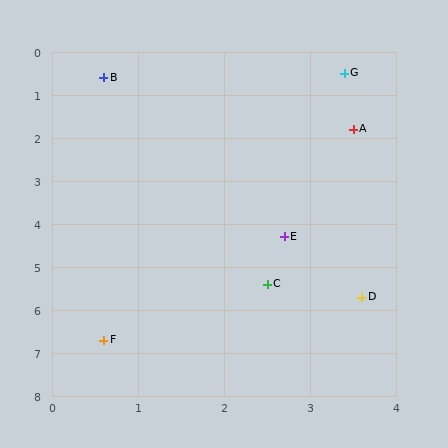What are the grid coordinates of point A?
Point A is at approximately (3.5, 1.8).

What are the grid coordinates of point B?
Point B is at approximately (0.6, 0.6).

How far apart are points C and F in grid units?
Points C and F are about 2.3 grid units apart.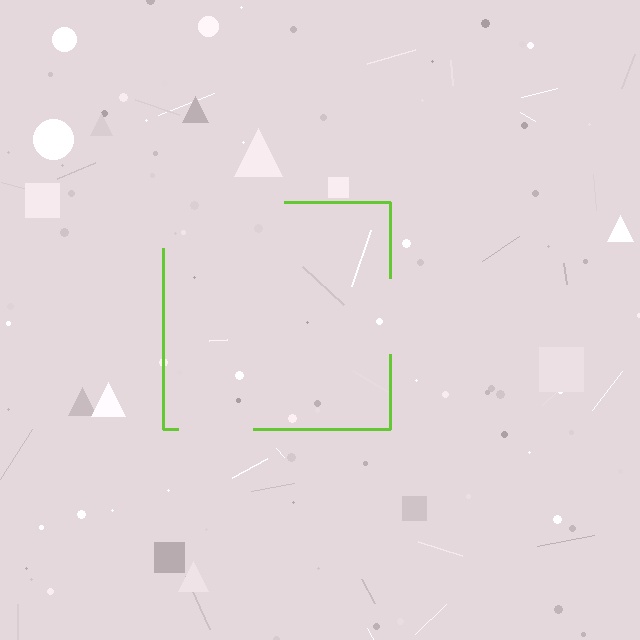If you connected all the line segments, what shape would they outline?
They would outline a square.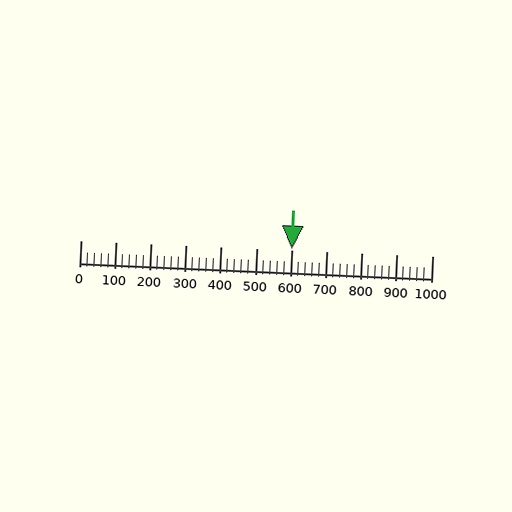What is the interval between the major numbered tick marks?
The major tick marks are spaced 100 units apart.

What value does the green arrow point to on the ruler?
The green arrow points to approximately 600.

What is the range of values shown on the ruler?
The ruler shows values from 0 to 1000.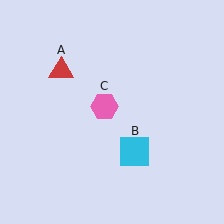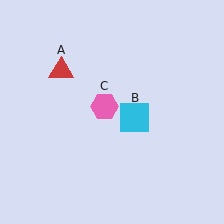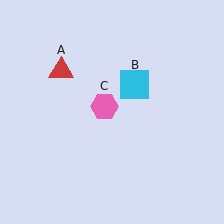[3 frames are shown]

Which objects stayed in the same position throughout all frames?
Red triangle (object A) and pink hexagon (object C) remained stationary.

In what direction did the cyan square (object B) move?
The cyan square (object B) moved up.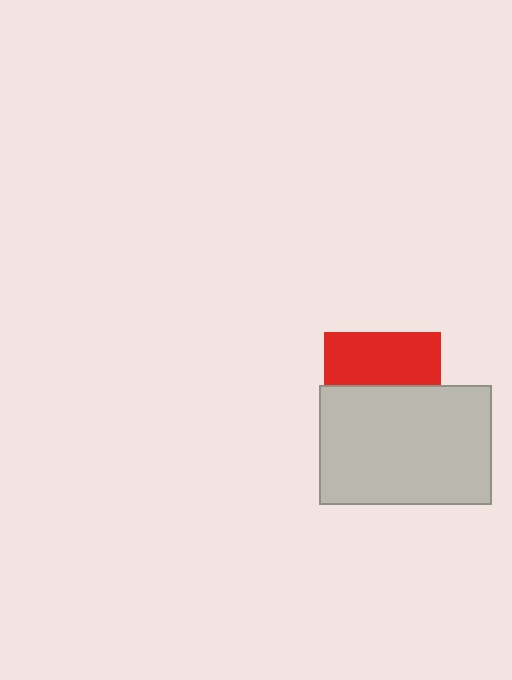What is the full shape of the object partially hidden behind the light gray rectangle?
The partially hidden object is a red square.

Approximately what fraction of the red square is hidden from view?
Roughly 54% of the red square is hidden behind the light gray rectangle.